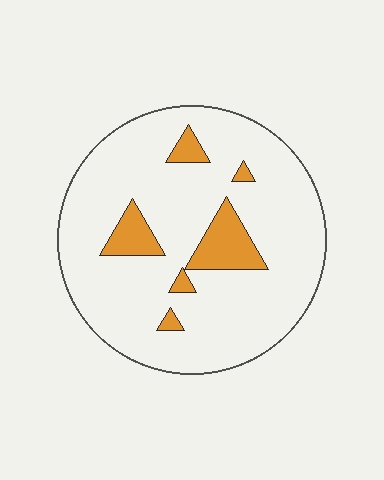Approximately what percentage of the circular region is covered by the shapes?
Approximately 10%.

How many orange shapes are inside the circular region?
6.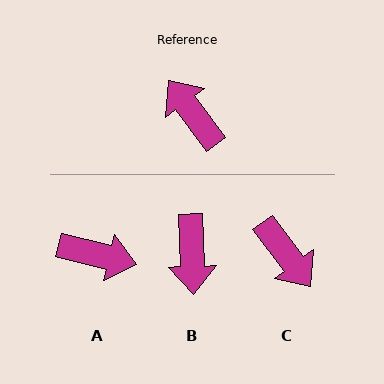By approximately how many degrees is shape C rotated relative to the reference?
Approximately 179 degrees clockwise.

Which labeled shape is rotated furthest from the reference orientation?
C, about 179 degrees away.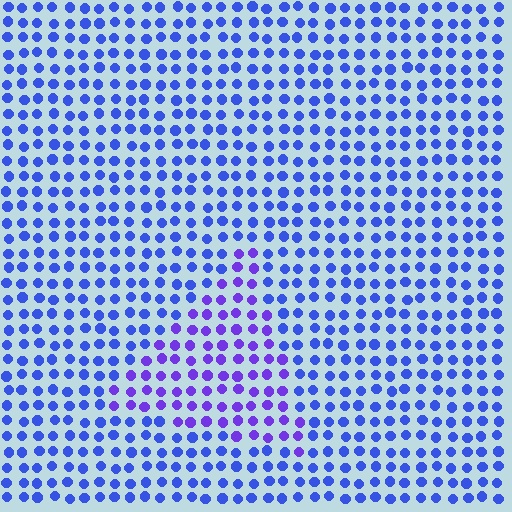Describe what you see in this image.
The image is filled with small blue elements in a uniform arrangement. A triangle-shaped region is visible where the elements are tinted to a slightly different hue, forming a subtle color boundary.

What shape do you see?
I see a triangle.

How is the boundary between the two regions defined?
The boundary is defined purely by a slight shift in hue (about 31 degrees). Spacing, size, and orientation are identical on both sides.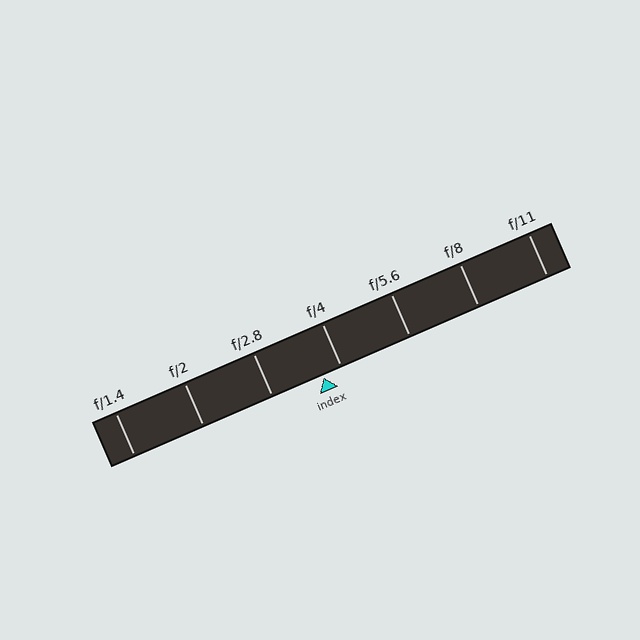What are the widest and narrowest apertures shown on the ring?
The widest aperture shown is f/1.4 and the narrowest is f/11.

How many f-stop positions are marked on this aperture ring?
There are 7 f-stop positions marked.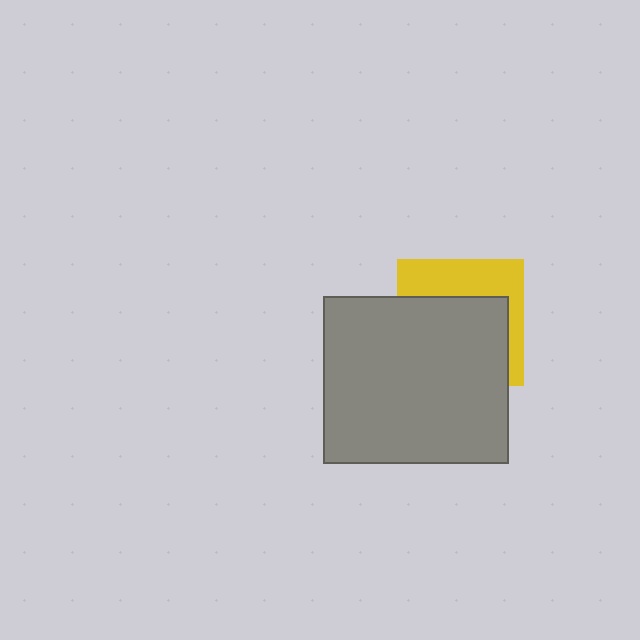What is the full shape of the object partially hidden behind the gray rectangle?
The partially hidden object is a yellow square.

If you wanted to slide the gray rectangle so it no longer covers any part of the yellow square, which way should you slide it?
Slide it down — that is the most direct way to separate the two shapes.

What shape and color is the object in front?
The object in front is a gray rectangle.